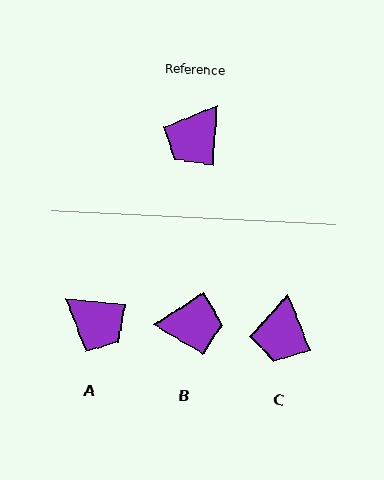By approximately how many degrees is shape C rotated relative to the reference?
Approximately 26 degrees counter-clockwise.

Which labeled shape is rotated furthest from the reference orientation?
B, about 127 degrees away.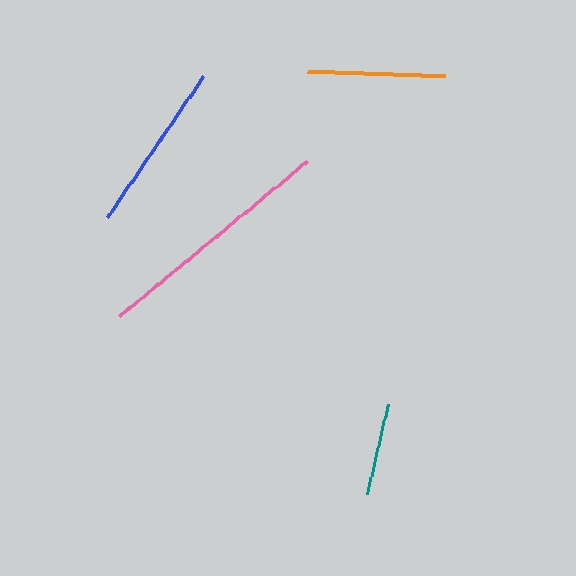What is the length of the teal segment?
The teal segment is approximately 93 pixels long.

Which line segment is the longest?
The pink line is the longest at approximately 244 pixels.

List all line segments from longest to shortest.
From longest to shortest: pink, blue, orange, teal.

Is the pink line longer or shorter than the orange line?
The pink line is longer than the orange line.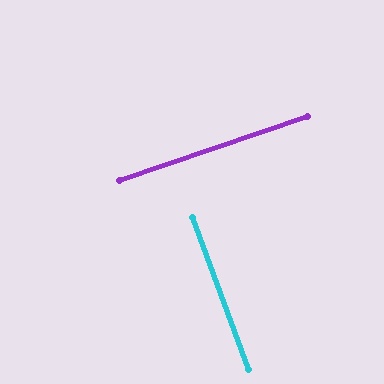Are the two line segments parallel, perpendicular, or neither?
Perpendicular — they meet at approximately 88°.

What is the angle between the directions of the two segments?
Approximately 88 degrees.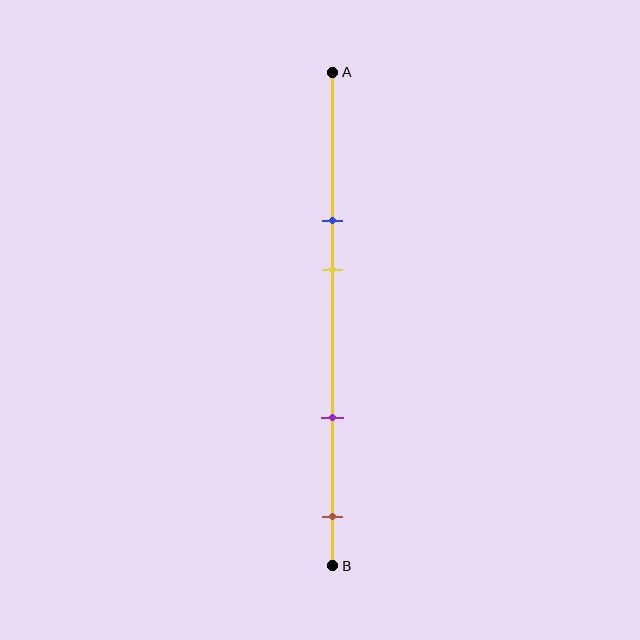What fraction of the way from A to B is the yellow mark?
The yellow mark is approximately 40% (0.4) of the way from A to B.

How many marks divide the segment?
There are 4 marks dividing the segment.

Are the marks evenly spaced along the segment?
No, the marks are not evenly spaced.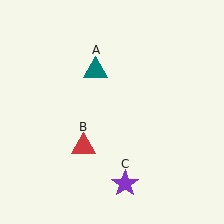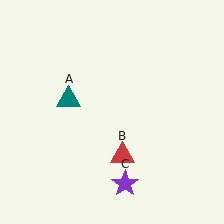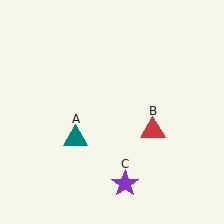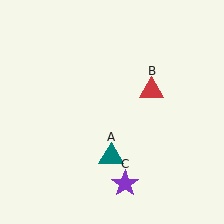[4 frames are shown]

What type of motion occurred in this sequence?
The teal triangle (object A), red triangle (object B) rotated counterclockwise around the center of the scene.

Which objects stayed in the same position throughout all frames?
Purple star (object C) remained stationary.